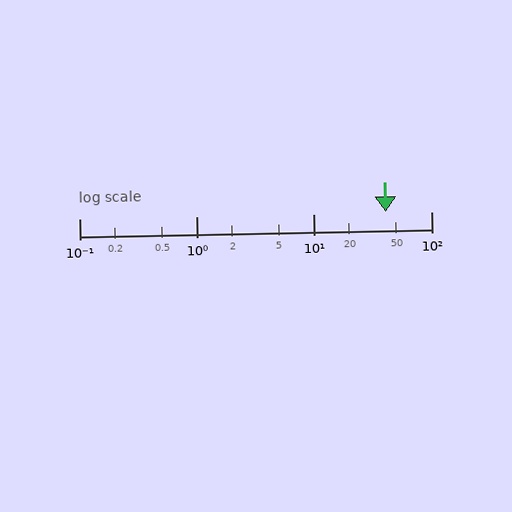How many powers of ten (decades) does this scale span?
The scale spans 3 decades, from 0.1 to 100.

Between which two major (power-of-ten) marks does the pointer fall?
The pointer is between 10 and 100.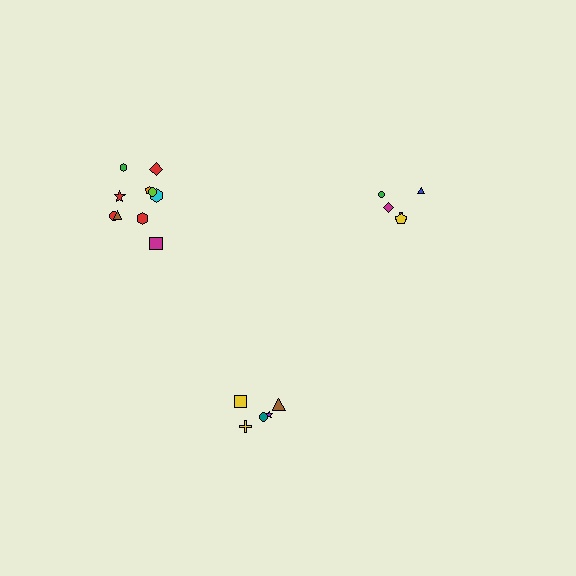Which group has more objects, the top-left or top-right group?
The top-left group.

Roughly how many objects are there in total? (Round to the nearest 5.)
Roughly 20 objects in total.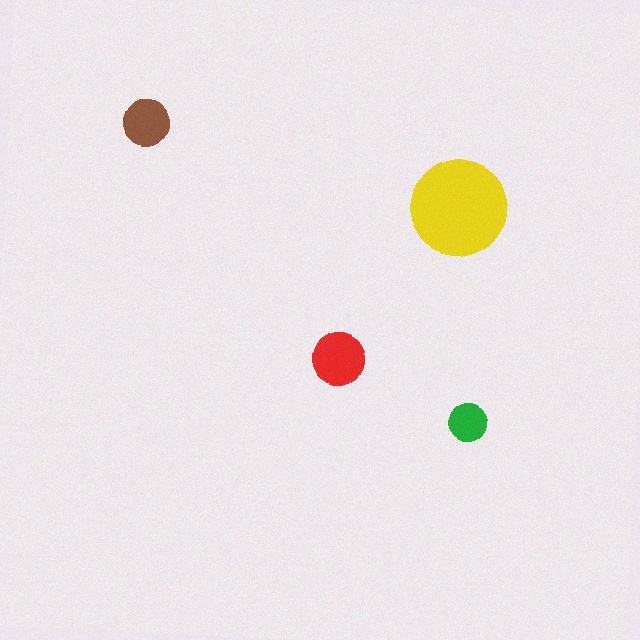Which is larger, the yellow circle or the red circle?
The yellow one.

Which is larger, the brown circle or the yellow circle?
The yellow one.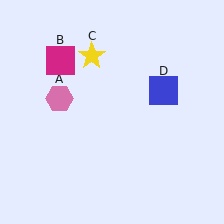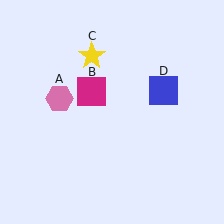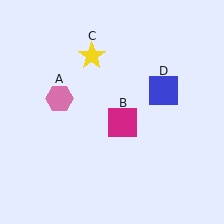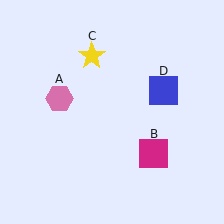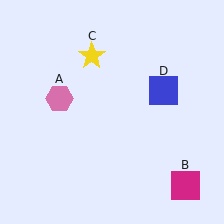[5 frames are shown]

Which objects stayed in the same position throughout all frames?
Pink hexagon (object A) and yellow star (object C) and blue square (object D) remained stationary.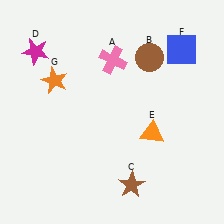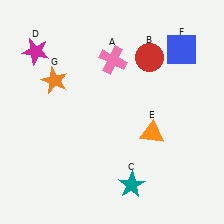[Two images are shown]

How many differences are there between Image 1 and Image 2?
There are 2 differences between the two images.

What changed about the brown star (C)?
In Image 1, C is brown. In Image 2, it changed to teal.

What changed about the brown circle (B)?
In Image 1, B is brown. In Image 2, it changed to red.